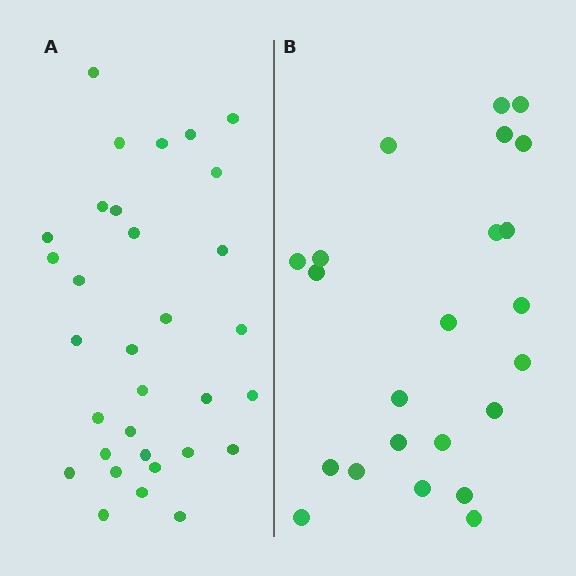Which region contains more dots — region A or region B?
Region A (the left region) has more dots.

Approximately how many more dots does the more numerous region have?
Region A has roughly 8 or so more dots than region B.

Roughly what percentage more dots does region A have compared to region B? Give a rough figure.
About 40% more.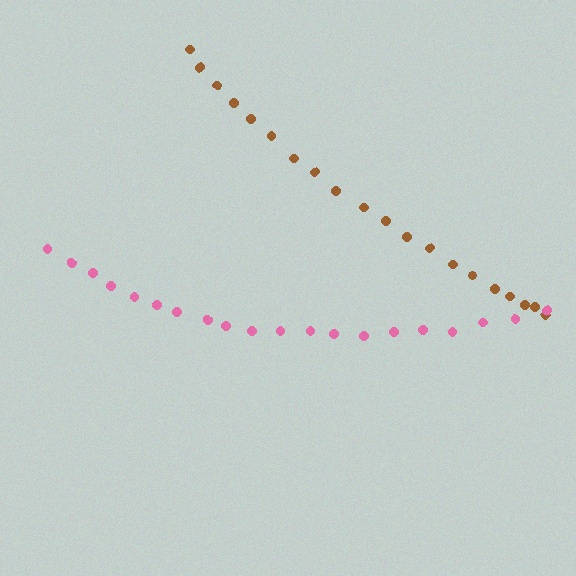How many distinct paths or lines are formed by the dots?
There are 2 distinct paths.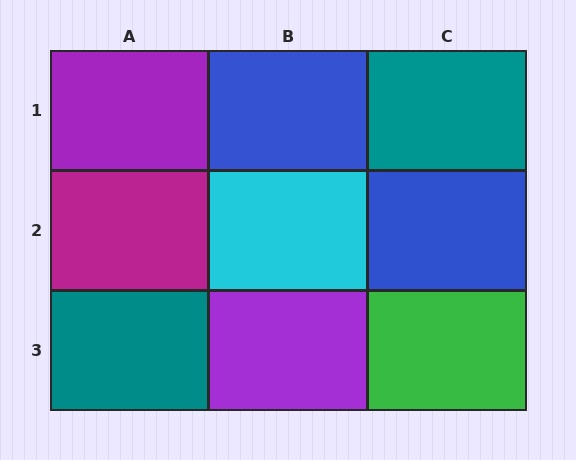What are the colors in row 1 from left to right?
Purple, blue, teal.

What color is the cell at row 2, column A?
Magenta.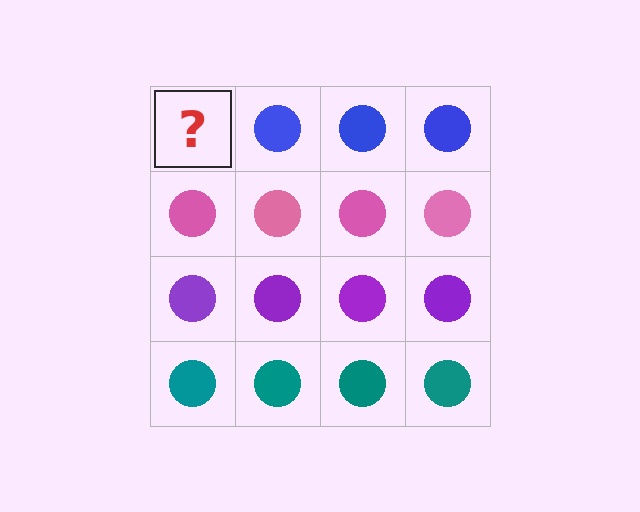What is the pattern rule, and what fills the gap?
The rule is that each row has a consistent color. The gap should be filled with a blue circle.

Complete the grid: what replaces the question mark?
The question mark should be replaced with a blue circle.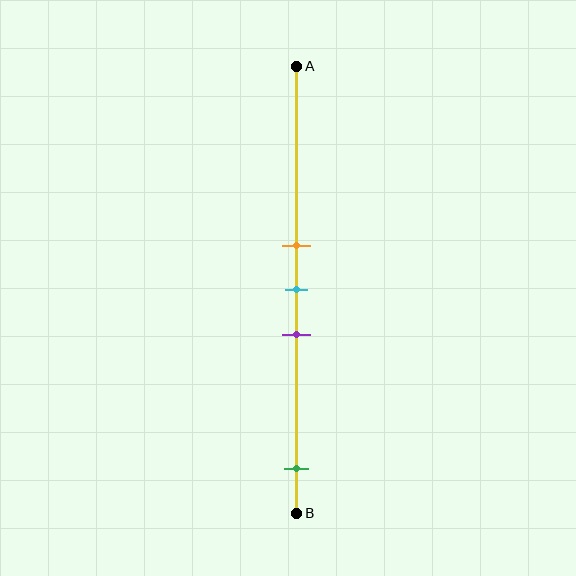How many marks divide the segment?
There are 4 marks dividing the segment.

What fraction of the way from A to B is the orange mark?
The orange mark is approximately 40% (0.4) of the way from A to B.